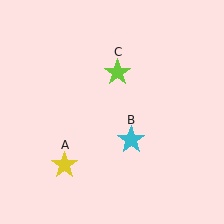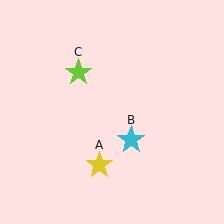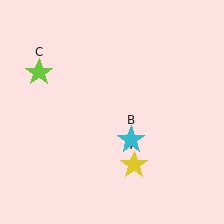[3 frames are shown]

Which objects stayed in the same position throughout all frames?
Cyan star (object B) remained stationary.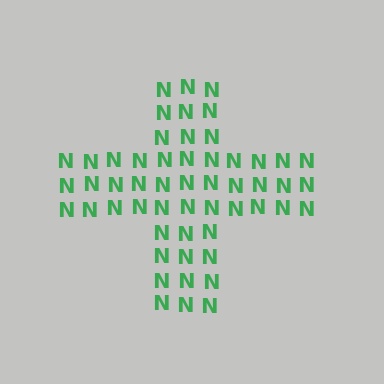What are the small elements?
The small elements are letter N's.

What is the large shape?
The large shape is a cross.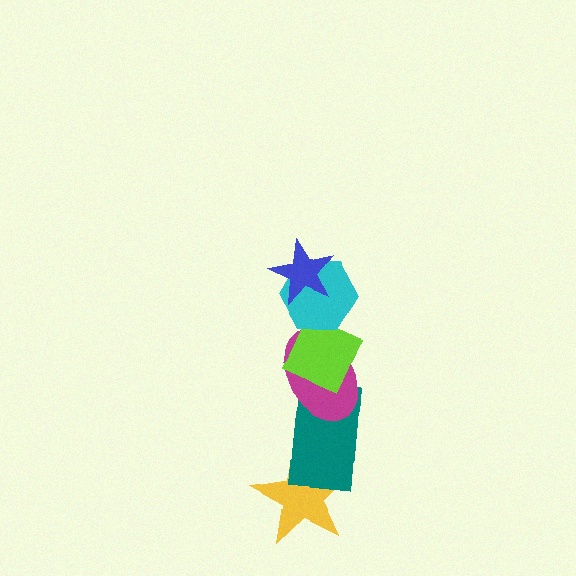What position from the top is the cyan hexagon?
The cyan hexagon is 2nd from the top.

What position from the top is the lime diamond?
The lime diamond is 3rd from the top.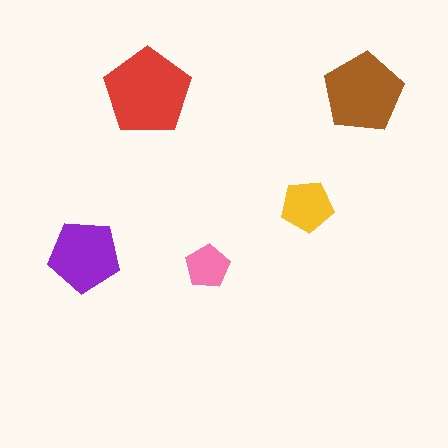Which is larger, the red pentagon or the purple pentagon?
The red one.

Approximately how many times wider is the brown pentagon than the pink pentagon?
About 2 times wider.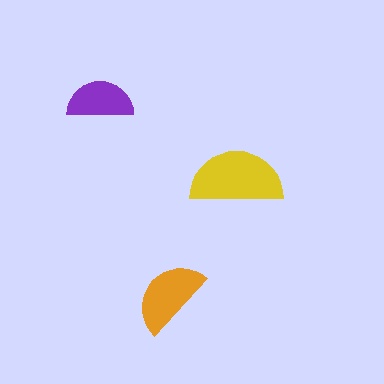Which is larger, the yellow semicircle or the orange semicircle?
The yellow one.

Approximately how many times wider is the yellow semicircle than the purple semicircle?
About 1.5 times wider.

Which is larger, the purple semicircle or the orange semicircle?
The orange one.